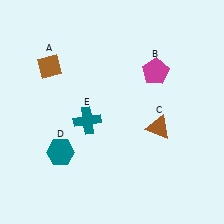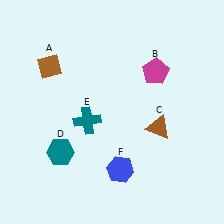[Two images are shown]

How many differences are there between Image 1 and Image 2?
There is 1 difference between the two images.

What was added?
A blue hexagon (F) was added in Image 2.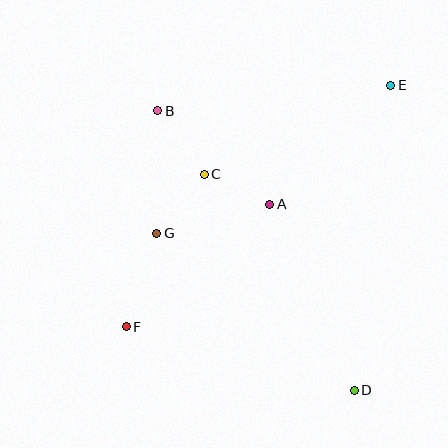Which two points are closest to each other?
Points A and C are closest to each other.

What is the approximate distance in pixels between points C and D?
The distance between C and D is approximately 263 pixels.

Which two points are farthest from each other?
Points E and F are farthest from each other.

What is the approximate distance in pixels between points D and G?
The distance between D and G is approximately 252 pixels.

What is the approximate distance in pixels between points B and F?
The distance between B and F is approximately 218 pixels.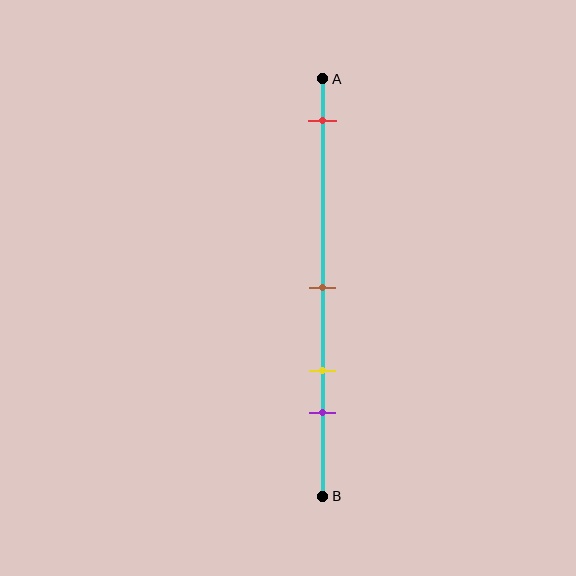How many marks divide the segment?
There are 4 marks dividing the segment.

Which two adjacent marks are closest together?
The yellow and purple marks are the closest adjacent pair.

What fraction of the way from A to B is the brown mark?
The brown mark is approximately 50% (0.5) of the way from A to B.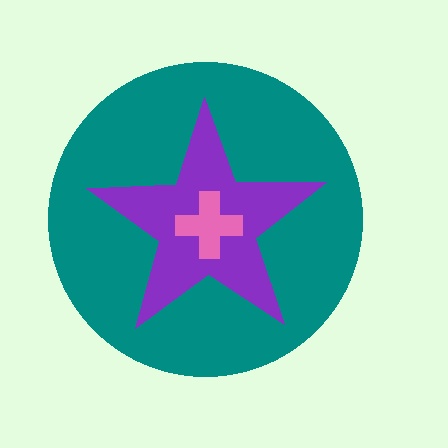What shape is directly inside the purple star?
The pink cross.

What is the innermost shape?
The pink cross.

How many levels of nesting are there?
3.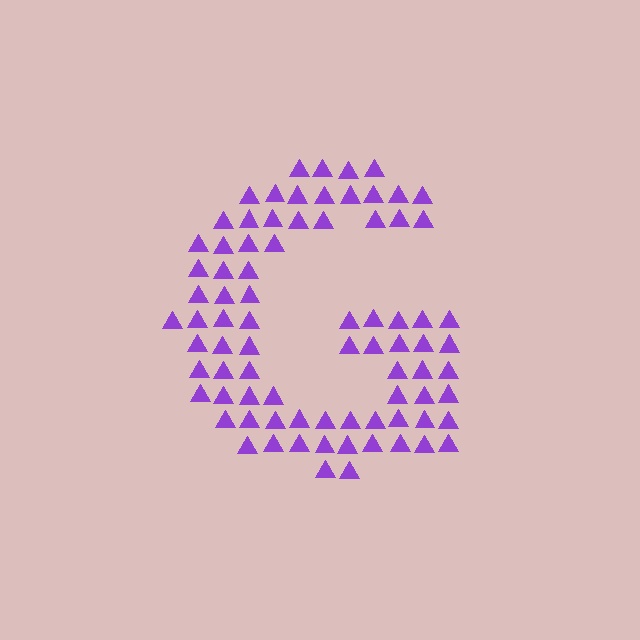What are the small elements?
The small elements are triangles.